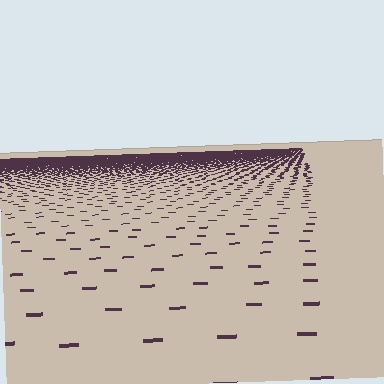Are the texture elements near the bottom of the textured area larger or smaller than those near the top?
Larger. Near the bottom, elements are closer to the viewer and appear at a bigger on-screen size.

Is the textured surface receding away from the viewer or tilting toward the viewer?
The surface is receding away from the viewer. Texture elements get smaller and denser toward the top.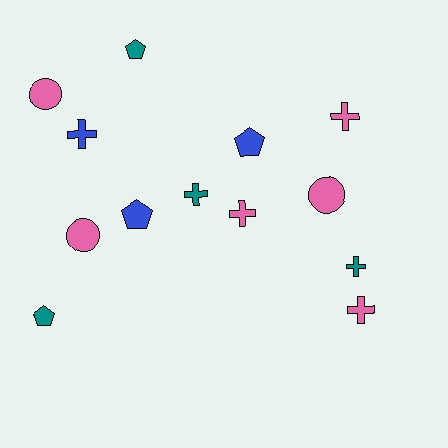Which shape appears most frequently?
Cross, with 6 objects.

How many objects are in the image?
There are 13 objects.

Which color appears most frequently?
Pink, with 6 objects.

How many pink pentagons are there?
There are no pink pentagons.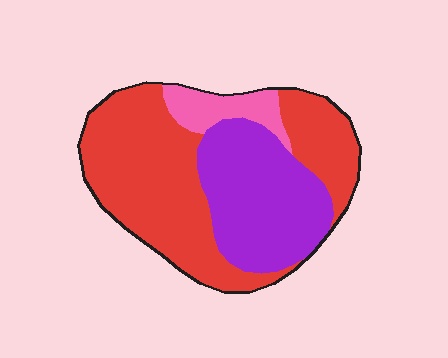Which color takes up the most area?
Red, at roughly 55%.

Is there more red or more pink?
Red.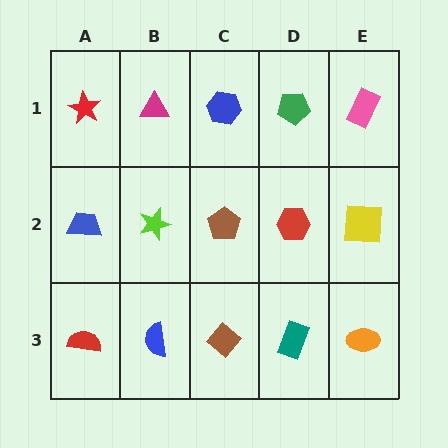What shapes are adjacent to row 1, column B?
A lime star (row 2, column B), a red star (row 1, column A), a blue hexagon (row 1, column C).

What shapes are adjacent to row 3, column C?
A brown pentagon (row 2, column C), a blue semicircle (row 3, column B), a teal rectangle (row 3, column D).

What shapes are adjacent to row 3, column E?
A yellow square (row 2, column E), a teal rectangle (row 3, column D).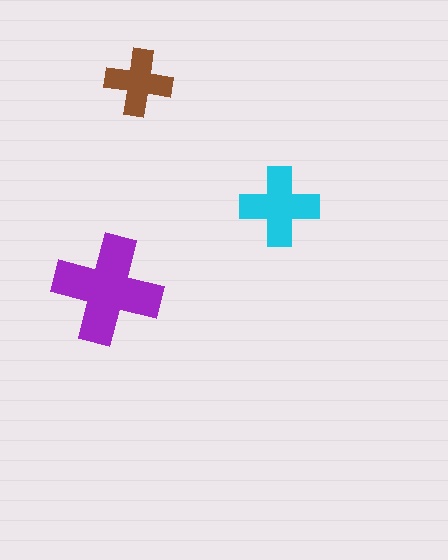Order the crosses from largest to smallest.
the purple one, the cyan one, the brown one.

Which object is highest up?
The brown cross is topmost.